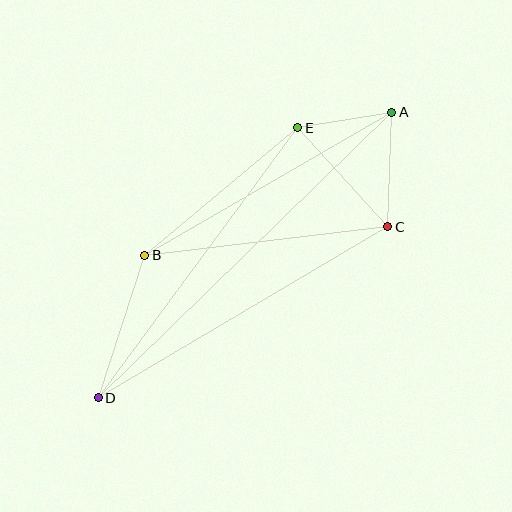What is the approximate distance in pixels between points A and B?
The distance between A and B is approximately 286 pixels.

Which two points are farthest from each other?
Points A and D are farthest from each other.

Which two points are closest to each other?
Points A and E are closest to each other.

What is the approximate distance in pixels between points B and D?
The distance between B and D is approximately 150 pixels.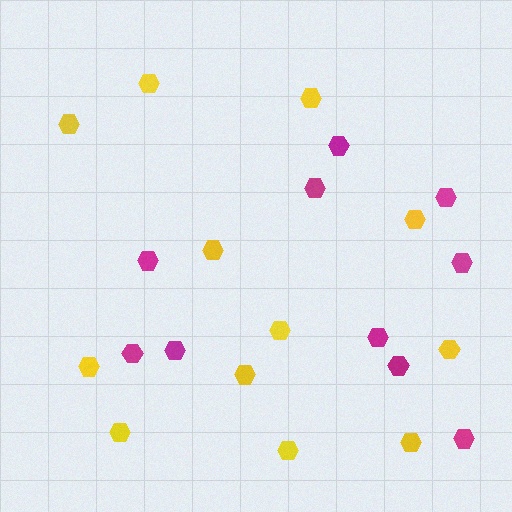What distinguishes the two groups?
There are 2 groups: one group of yellow hexagons (12) and one group of magenta hexagons (10).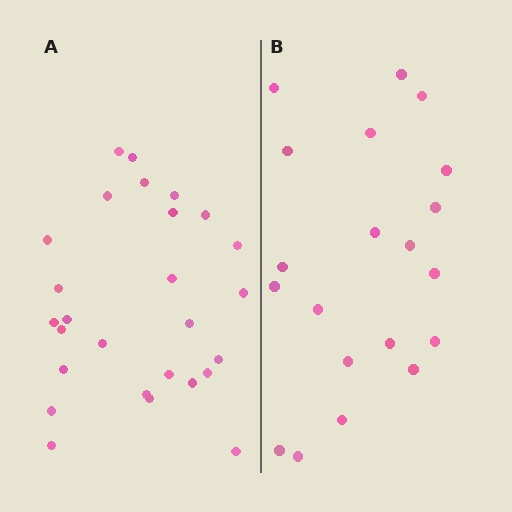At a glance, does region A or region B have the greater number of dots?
Region A (the left region) has more dots.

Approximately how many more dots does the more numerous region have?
Region A has roughly 8 or so more dots than region B.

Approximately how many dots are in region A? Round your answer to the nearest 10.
About 30 dots. (The exact count is 27, which rounds to 30.)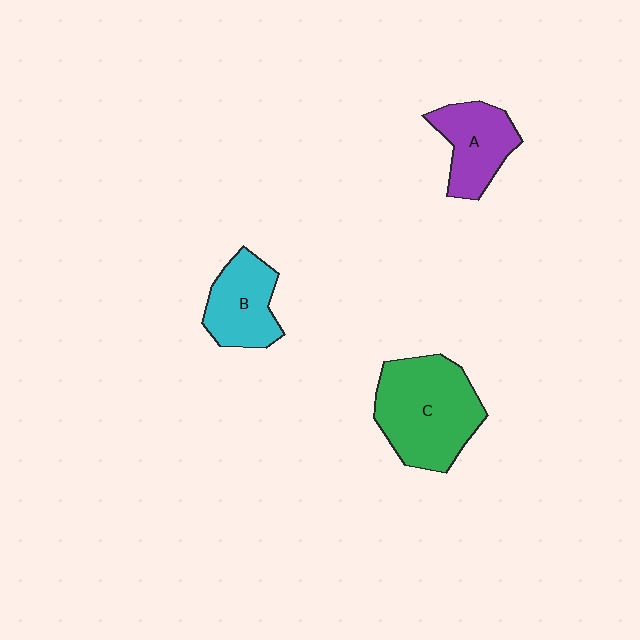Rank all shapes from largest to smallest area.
From largest to smallest: C (green), B (cyan), A (purple).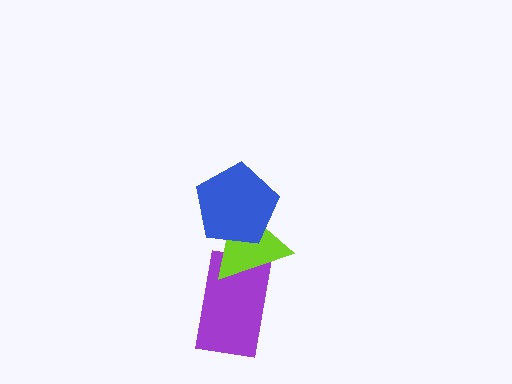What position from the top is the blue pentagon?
The blue pentagon is 1st from the top.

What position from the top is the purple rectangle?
The purple rectangle is 3rd from the top.